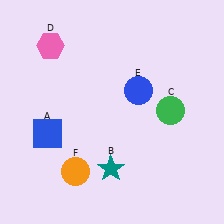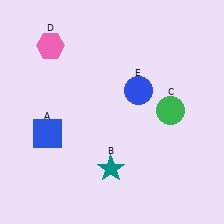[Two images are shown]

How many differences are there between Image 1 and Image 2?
There is 1 difference between the two images.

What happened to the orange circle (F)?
The orange circle (F) was removed in Image 2. It was in the bottom-left area of Image 1.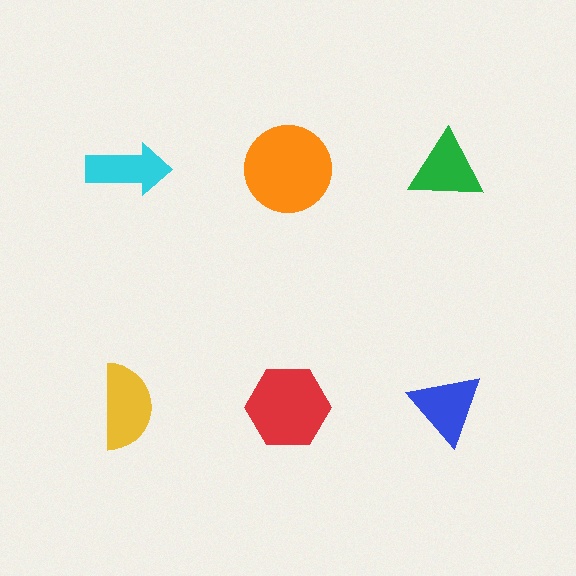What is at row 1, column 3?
A green triangle.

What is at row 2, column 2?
A red hexagon.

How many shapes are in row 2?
3 shapes.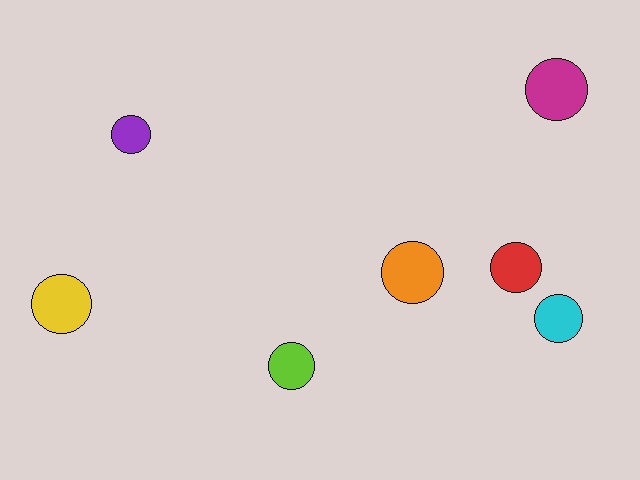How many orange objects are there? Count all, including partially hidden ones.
There is 1 orange object.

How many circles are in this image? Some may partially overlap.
There are 7 circles.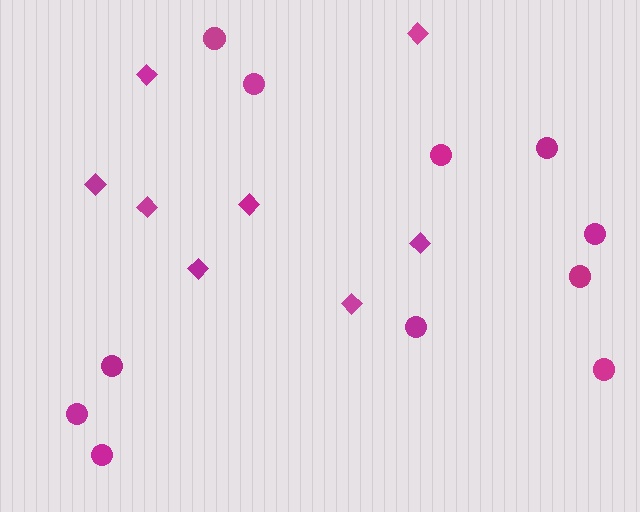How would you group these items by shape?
There are 2 groups: one group of circles (11) and one group of diamonds (8).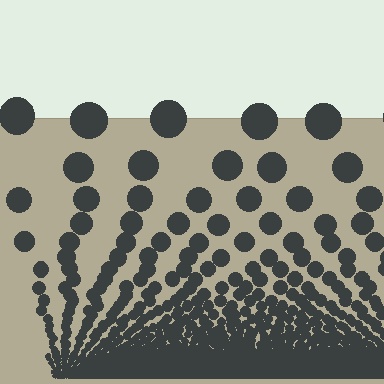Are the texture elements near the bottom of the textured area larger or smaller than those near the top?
Smaller. The gradient is inverted — elements near the bottom are smaller and denser.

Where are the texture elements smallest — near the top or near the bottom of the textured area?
Near the bottom.